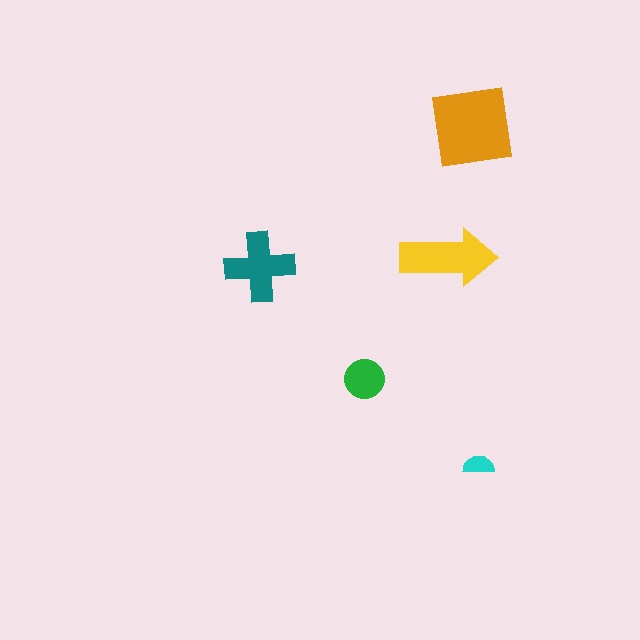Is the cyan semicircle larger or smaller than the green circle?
Smaller.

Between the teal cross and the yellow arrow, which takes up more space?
The yellow arrow.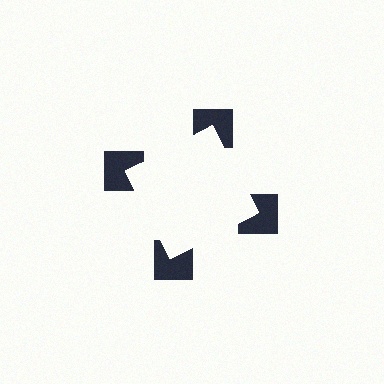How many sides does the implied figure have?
4 sides.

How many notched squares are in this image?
There are 4 — one at each vertex of the illusory square.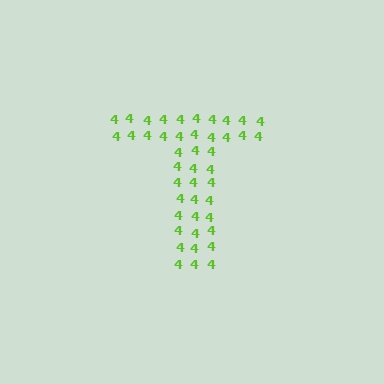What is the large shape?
The large shape is the letter T.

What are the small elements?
The small elements are digit 4's.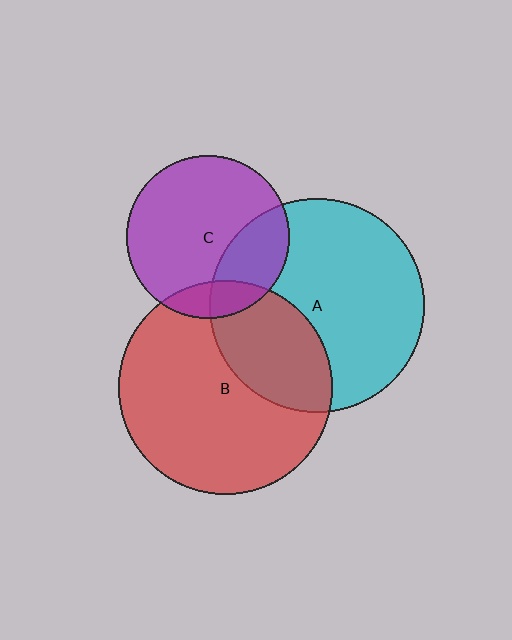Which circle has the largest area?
Circle A (cyan).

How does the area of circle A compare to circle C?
Approximately 1.7 times.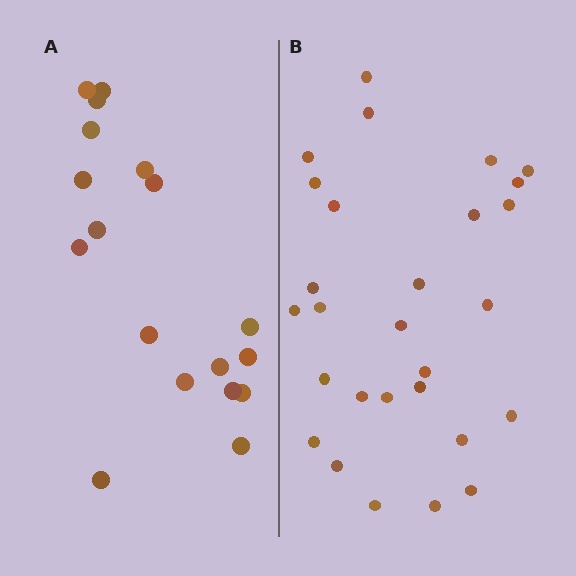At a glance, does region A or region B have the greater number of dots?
Region B (the right region) has more dots.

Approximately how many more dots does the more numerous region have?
Region B has roughly 10 or so more dots than region A.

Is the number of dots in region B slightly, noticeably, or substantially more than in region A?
Region B has substantially more. The ratio is roughly 1.6 to 1.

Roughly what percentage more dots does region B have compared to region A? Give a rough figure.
About 55% more.